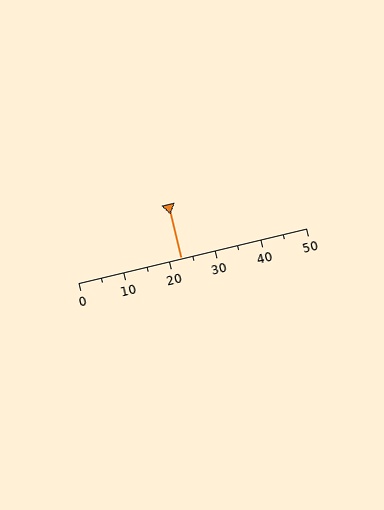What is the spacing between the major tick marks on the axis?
The major ticks are spaced 10 apart.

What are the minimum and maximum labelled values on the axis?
The axis runs from 0 to 50.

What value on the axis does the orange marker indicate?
The marker indicates approximately 22.5.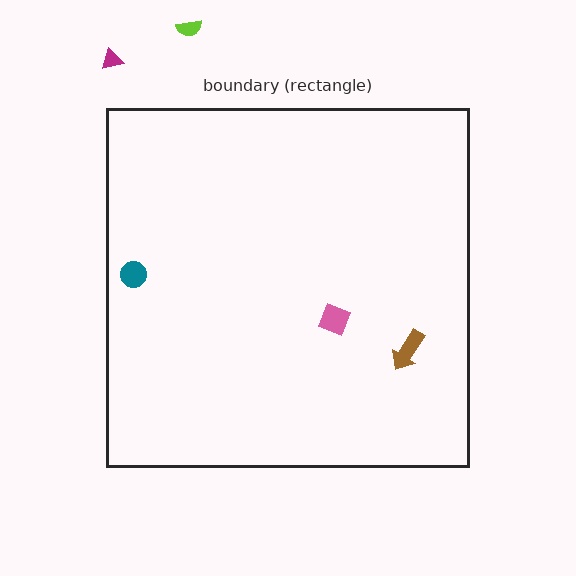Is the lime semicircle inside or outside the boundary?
Outside.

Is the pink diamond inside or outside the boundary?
Inside.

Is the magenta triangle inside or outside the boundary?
Outside.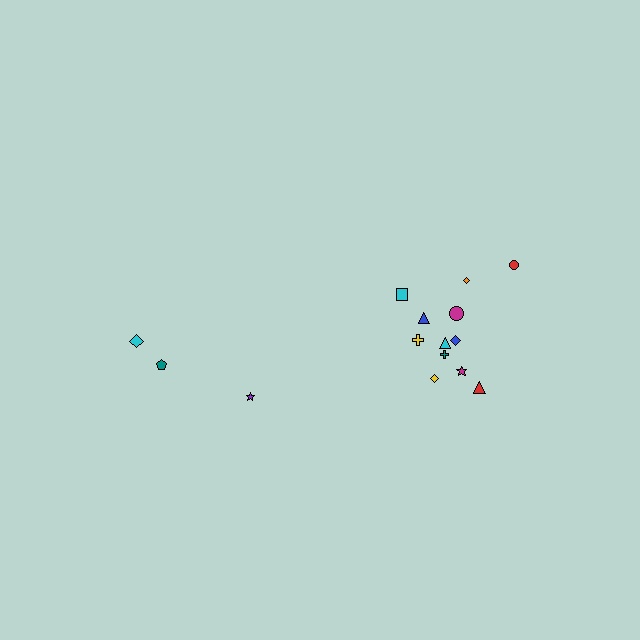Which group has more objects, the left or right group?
The right group.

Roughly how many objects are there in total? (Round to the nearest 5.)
Roughly 15 objects in total.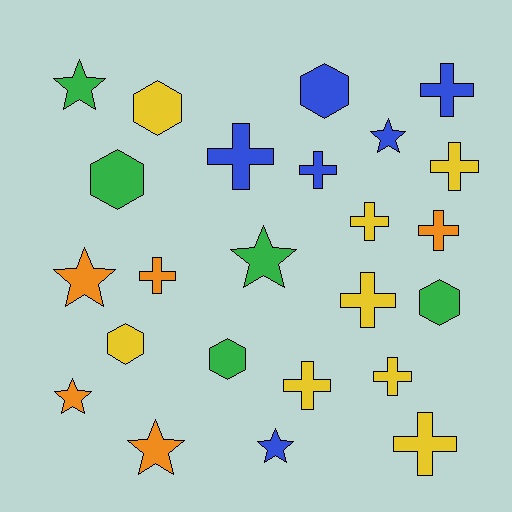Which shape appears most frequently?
Cross, with 11 objects.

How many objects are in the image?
There are 24 objects.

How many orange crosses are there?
There are 2 orange crosses.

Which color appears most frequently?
Yellow, with 8 objects.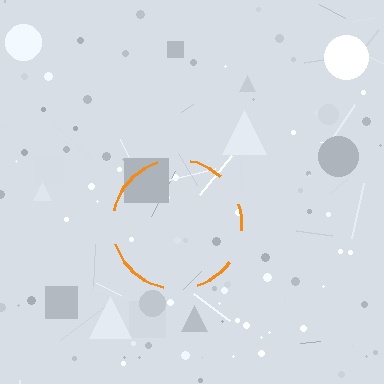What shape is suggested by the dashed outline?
The dashed outline suggests a circle.